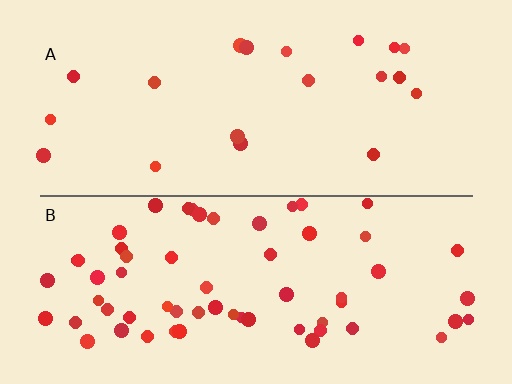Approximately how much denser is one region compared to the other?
Approximately 3.1× — region B over region A.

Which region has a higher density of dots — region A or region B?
B (the bottom).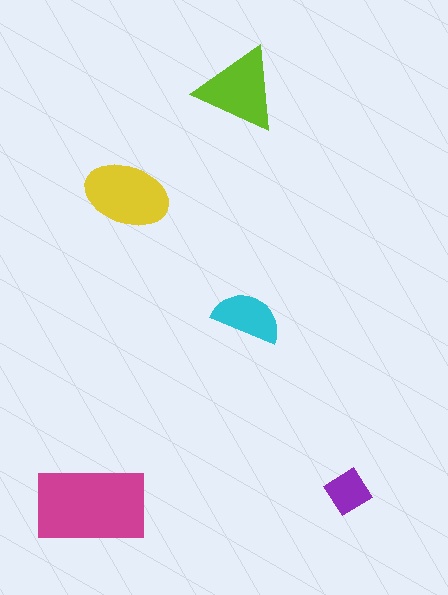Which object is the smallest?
The purple diamond.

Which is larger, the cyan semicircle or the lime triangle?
The lime triangle.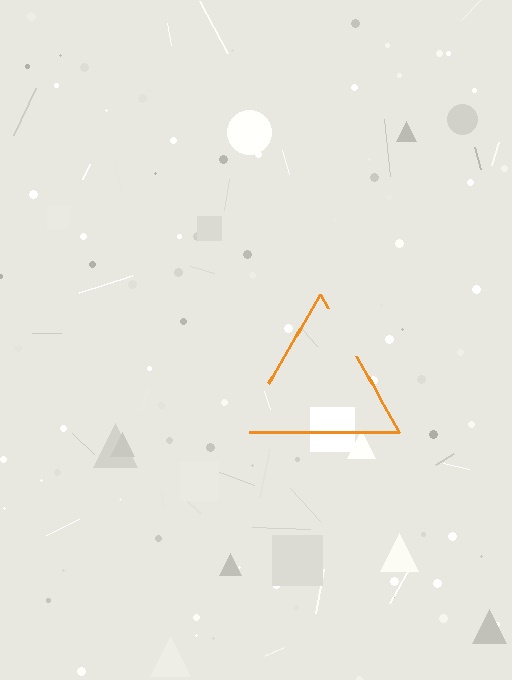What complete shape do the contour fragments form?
The contour fragments form a triangle.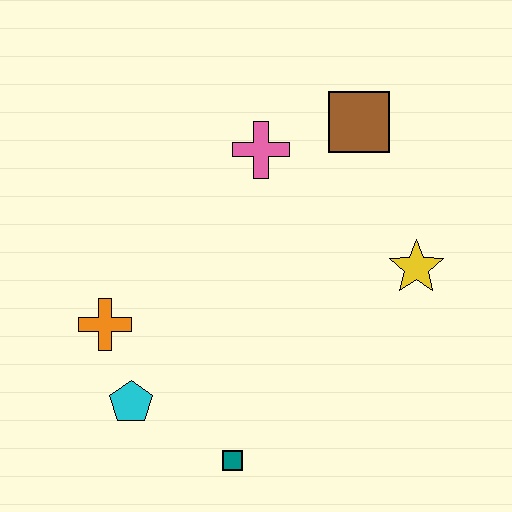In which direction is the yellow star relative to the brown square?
The yellow star is below the brown square.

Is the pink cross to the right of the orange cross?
Yes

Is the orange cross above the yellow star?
No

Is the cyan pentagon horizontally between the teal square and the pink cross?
No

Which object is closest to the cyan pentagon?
The orange cross is closest to the cyan pentagon.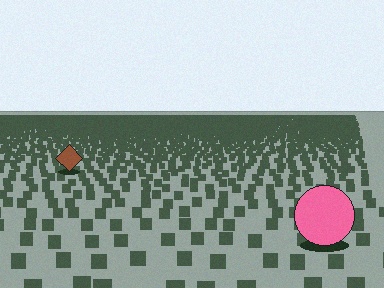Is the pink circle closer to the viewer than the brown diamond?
Yes. The pink circle is closer — you can tell from the texture gradient: the ground texture is coarser near it.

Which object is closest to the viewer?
The pink circle is closest. The texture marks near it are larger and more spread out.